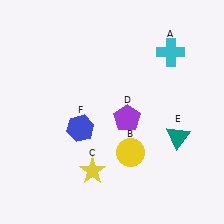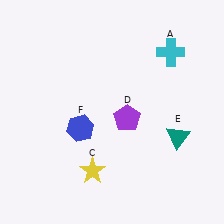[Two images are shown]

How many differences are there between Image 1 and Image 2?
There is 1 difference between the two images.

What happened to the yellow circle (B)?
The yellow circle (B) was removed in Image 2. It was in the bottom-right area of Image 1.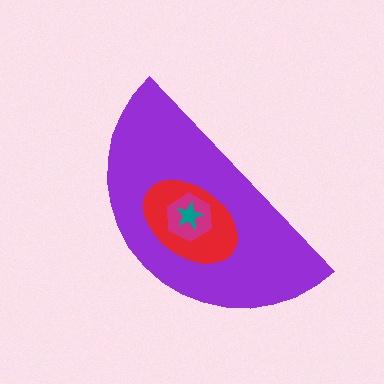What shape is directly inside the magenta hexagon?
The teal star.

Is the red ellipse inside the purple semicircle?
Yes.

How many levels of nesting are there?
4.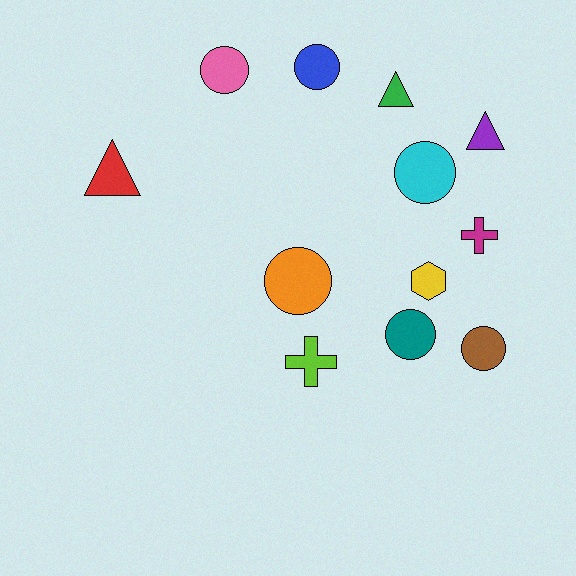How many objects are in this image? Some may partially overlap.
There are 12 objects.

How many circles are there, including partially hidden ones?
There are 6 circles.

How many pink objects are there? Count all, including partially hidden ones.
There is 1 pink object.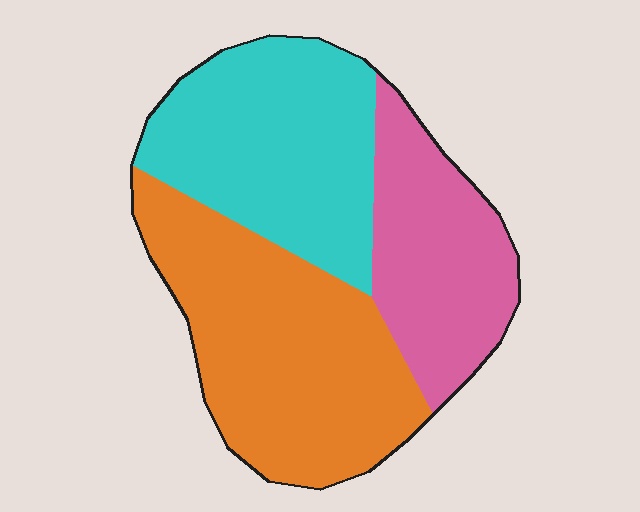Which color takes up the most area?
Orange, at roughly 40%.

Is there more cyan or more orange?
Orange.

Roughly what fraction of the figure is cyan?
Cyan takes up between a quarter and a half of the figure.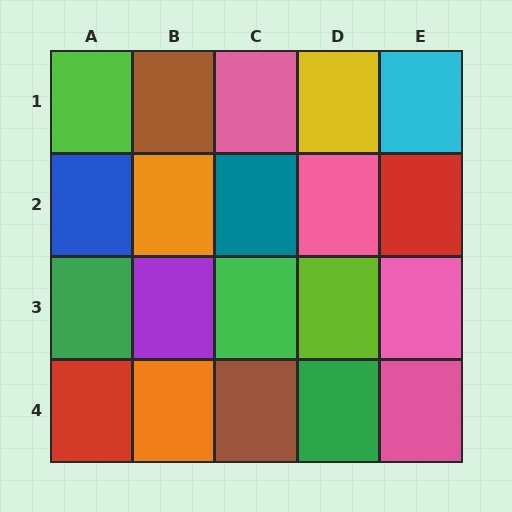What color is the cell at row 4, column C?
Brown.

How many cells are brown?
2 cells are brown.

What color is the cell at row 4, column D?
Green.